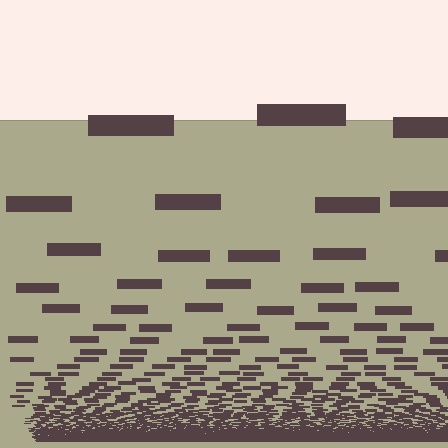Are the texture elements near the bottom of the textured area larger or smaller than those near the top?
Smaller. The gradient is inverted — elements near the bottom are smaller and denser.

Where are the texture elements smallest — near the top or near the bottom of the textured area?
Near the bottom.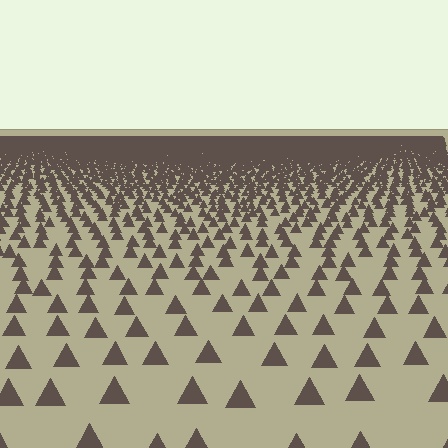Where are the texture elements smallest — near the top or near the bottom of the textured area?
Near the top.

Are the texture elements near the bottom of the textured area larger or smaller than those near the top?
Larger. Near the bottom, elements are closer to the viewer and appear at a bigger on-screen size.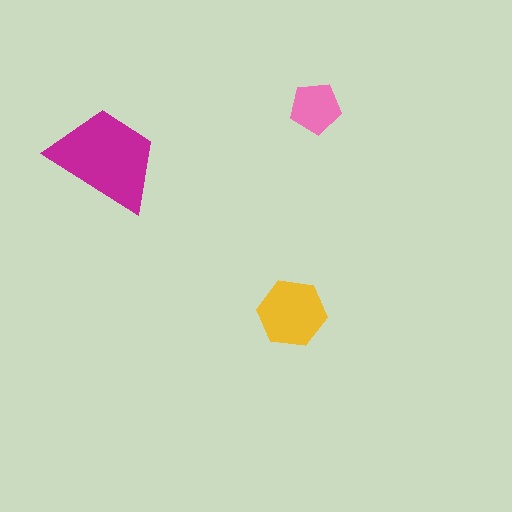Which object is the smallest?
The pink pentagon.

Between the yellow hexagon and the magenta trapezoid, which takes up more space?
The magenta trapezoid.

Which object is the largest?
The magenta trapezoid.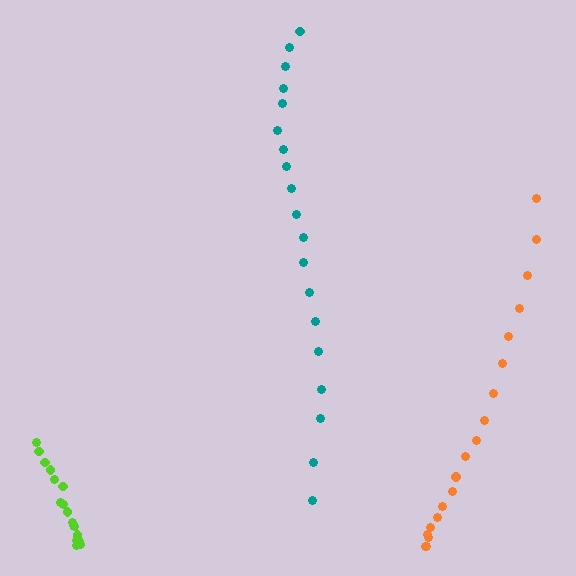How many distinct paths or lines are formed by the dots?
There are 3 distinct paths.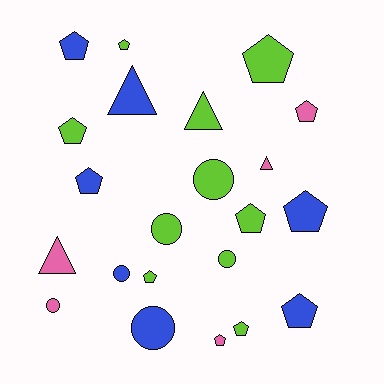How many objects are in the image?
There are 22 objects.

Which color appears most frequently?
Lime, with 10 objects.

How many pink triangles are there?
There are 2 pink triangles.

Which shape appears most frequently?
Pentagon, with 12 objects.